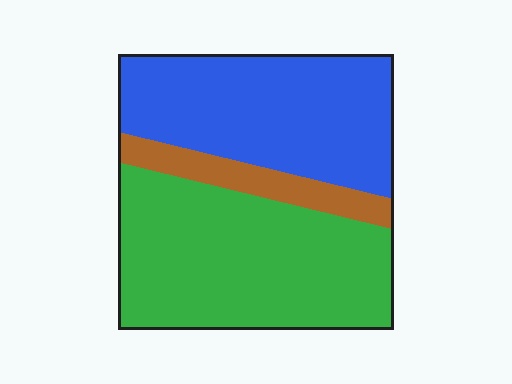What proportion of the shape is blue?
Blue covers 40% of the shape.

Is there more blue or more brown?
Blue.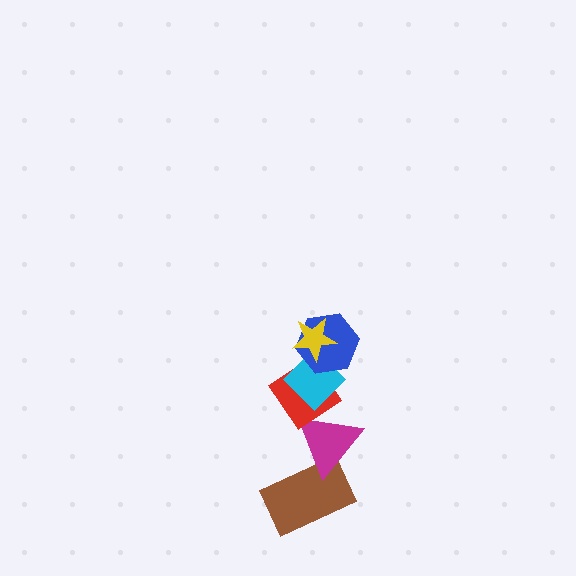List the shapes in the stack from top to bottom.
From top to bottom: the yellow star, the blue hexagon, the cyan diamond, the red diamond, the magenta triangle, the brown rectangle.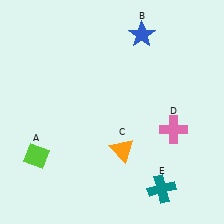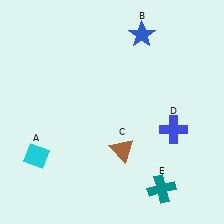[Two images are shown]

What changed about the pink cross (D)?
In Image 1, D is pink. In Image 2, it changed to blue.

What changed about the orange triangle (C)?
In Image 1, C is orange. In Image 2, it changed to brown.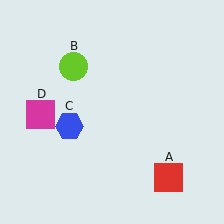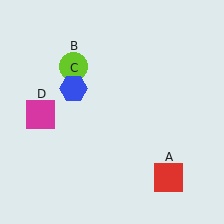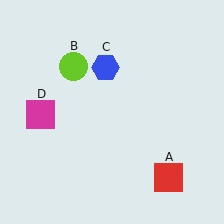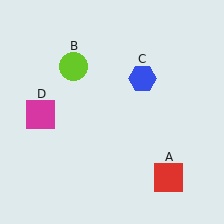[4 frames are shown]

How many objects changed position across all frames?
1 object changed position: blue hexagon (object C).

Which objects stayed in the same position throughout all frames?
Red square (object A) and lime circle (object B) and magenta square (object D) remained stationary.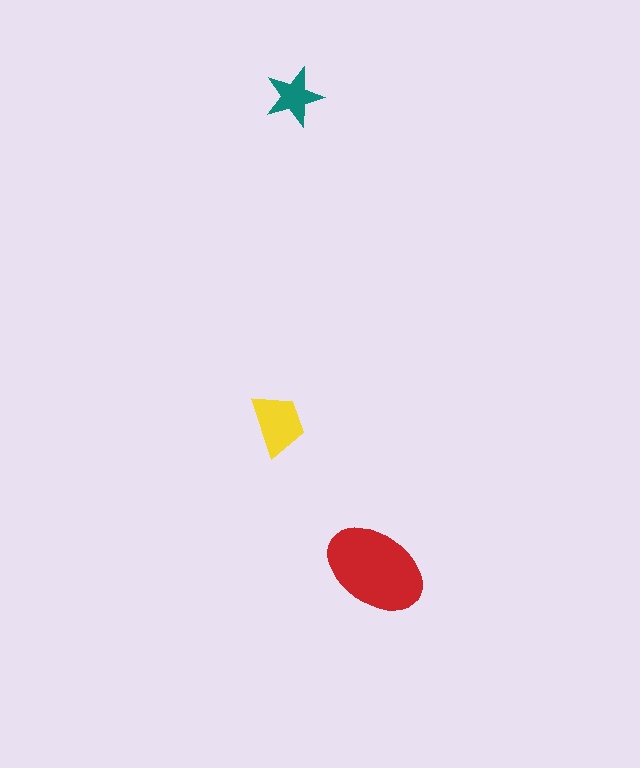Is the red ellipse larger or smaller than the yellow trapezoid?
Larger.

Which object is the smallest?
The teal star.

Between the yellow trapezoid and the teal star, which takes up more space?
The yellow trapezoid.